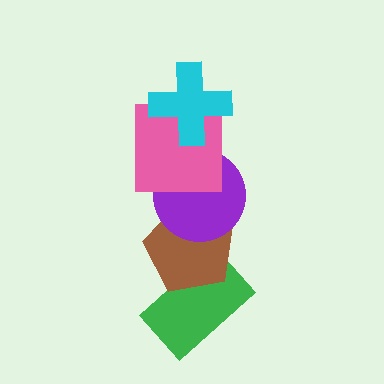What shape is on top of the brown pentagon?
The purple circle is on top of the brown pentagon.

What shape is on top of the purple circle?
The pink square is on top of the purple circle.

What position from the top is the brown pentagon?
The brown pentagon is 4th from the top.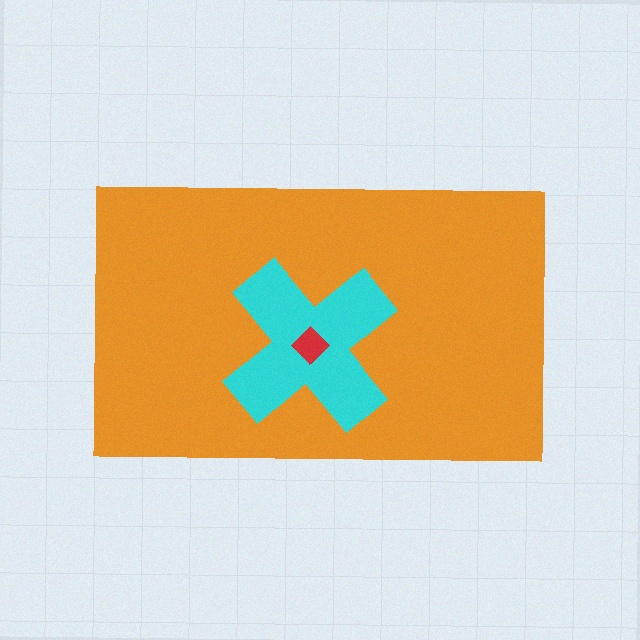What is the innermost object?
The red diamond.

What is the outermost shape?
The orange rectangle.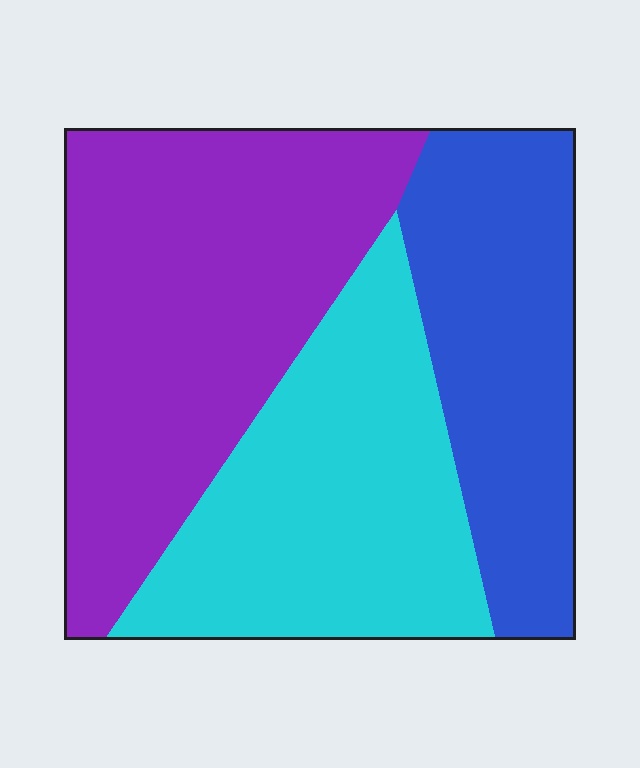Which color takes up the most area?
Purple, at roughly 40%.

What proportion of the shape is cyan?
Cyan takes up about one third (1/3) of the shape.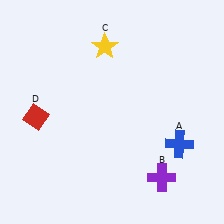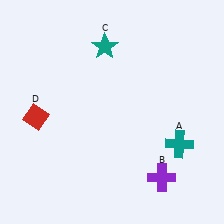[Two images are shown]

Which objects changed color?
A changed from blue to teal. C changed from yellow to teal.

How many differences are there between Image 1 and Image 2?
There are 2 differences between the two images.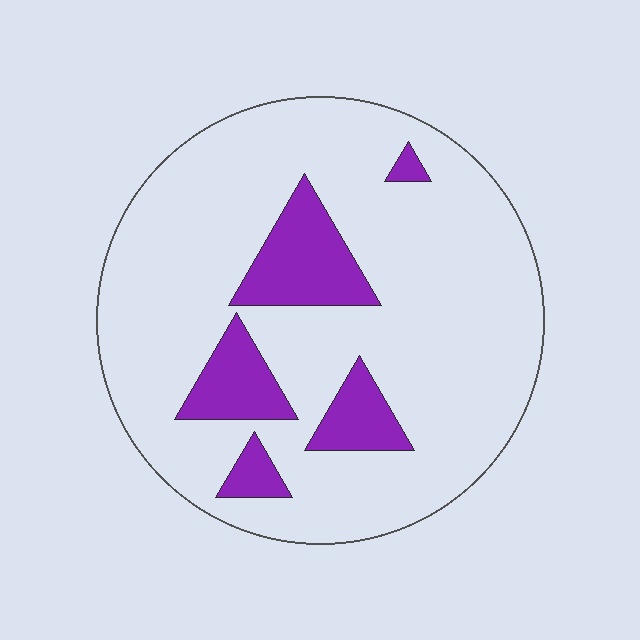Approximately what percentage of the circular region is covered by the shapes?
Approximately 15%.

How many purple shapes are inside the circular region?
5.